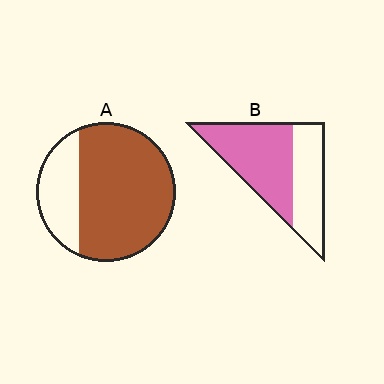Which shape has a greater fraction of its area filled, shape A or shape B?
Shape A.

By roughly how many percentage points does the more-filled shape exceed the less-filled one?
By roughly 15 percentage points (A over B).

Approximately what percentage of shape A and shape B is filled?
A is approximately 75% and B is approximately 60%.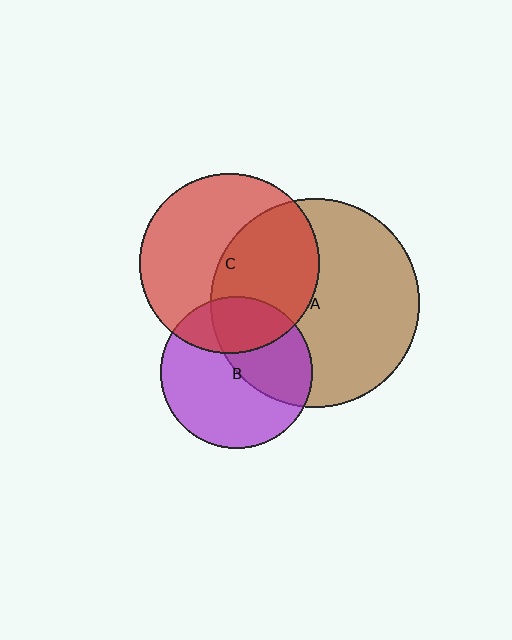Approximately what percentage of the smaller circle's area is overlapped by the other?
Approximately 40%.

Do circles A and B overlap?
Yes.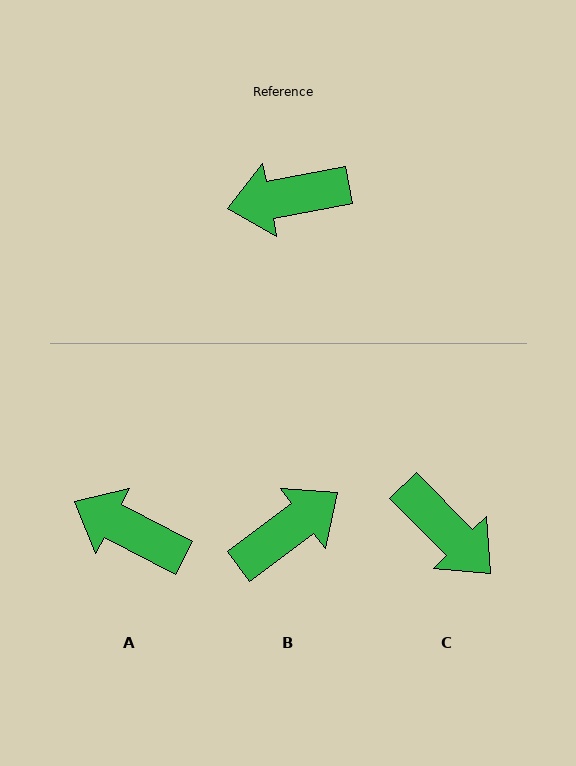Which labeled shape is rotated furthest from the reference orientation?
B, about 154 degrees away.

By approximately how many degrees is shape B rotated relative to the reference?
Approximately 154 degrees clockwise.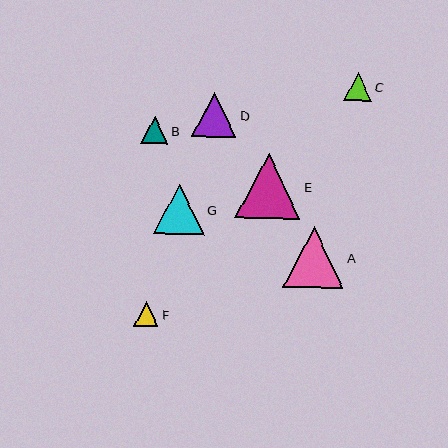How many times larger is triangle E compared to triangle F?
Triangle E is approximately 2.6 times the size of triangle F.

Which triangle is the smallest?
Triangle F is the smallest with a size of approximately 25 pixels.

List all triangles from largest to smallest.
From largest to smallest: E, A, G, D, C, B, F.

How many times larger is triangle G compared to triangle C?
Triangle G is approximately 1.8 times the size of triangle C.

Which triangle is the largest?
Triangle E is the largest with a size of approximately 65 pixels.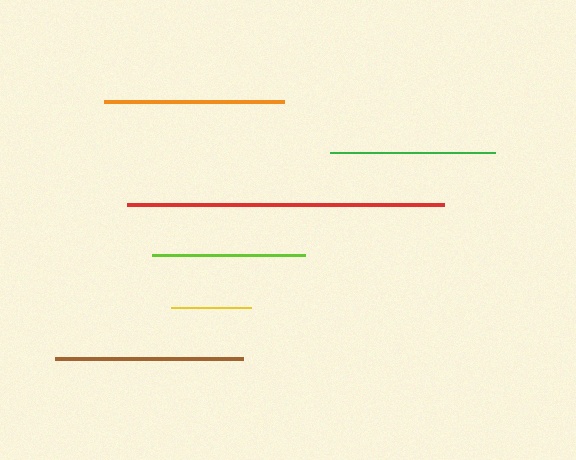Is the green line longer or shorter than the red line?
The red line is longer than the green line.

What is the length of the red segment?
The red segment is approximately 317 pixels long.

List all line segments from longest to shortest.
From longest to shortest: red, brown, orange, green, lime, yellow.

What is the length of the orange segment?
The orange segment is approximately 180 pixels long.